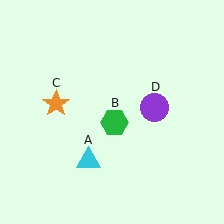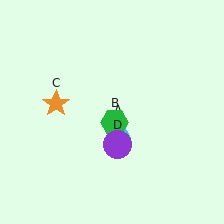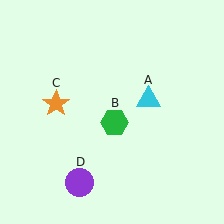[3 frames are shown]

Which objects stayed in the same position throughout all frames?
Green hexagon (object B) and orange star (object C) remained stationary.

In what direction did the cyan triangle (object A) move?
The cyan triangle (object A) moved up and to the right.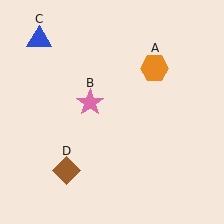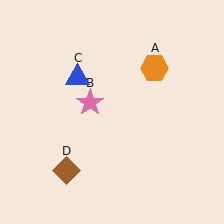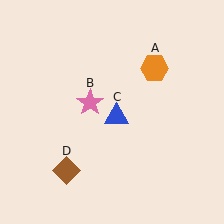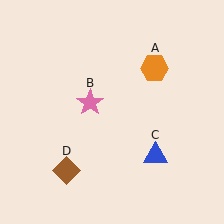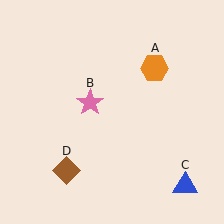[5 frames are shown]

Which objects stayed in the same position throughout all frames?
Orange hexagon (object A) and pink star (object B) and brown diamond (object D) remained stationary.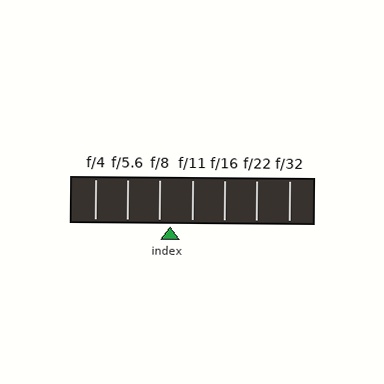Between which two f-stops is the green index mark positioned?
The index mark is between f/8 and f/11.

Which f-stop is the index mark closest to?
The index mark is closest to f/8.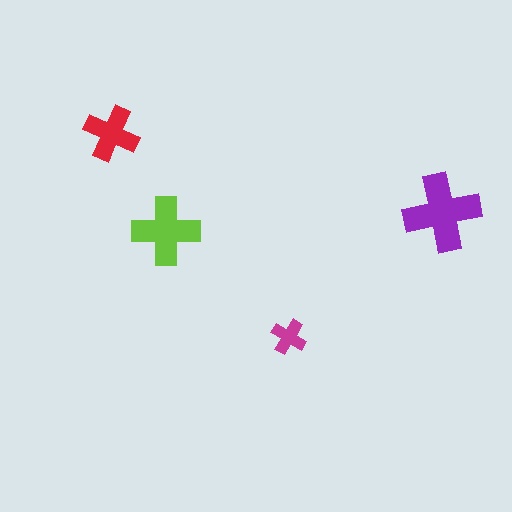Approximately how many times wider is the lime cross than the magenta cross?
About 2 times wider.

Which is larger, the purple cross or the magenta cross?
The purple one.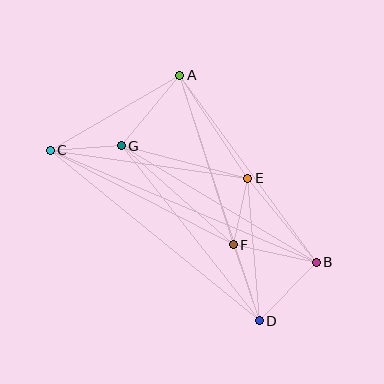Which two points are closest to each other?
Points E and F are closest to each other.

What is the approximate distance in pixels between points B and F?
The distance between B and F is approximately 85 pixels.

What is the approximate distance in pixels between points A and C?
The distance between A and C is approximately 150 pixels.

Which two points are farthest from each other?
Points B and C are farthest from each other.